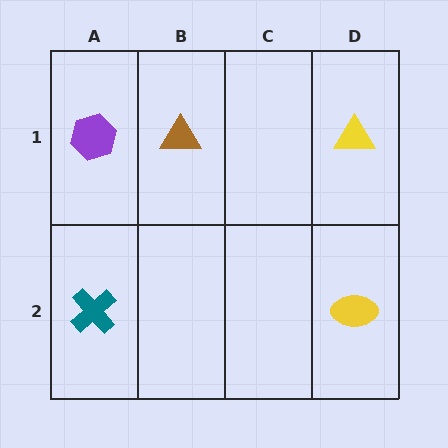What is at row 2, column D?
A yellow ellipse.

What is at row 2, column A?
A teal cross.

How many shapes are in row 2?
2 shapes.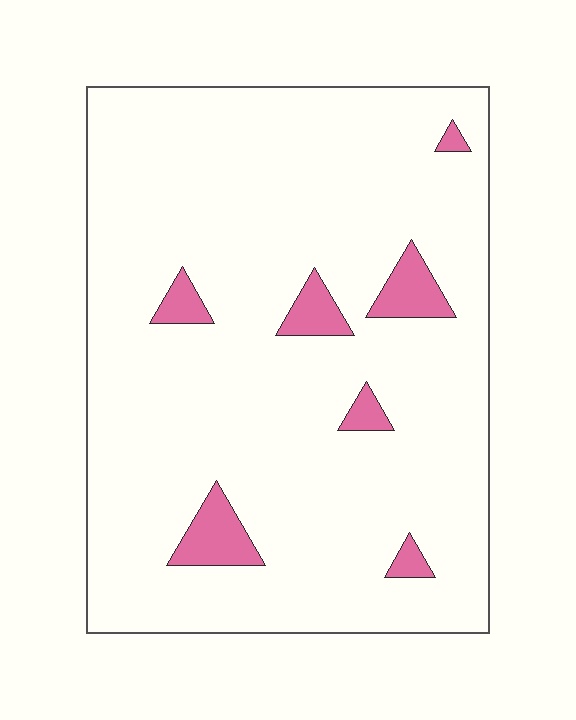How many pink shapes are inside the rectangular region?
7.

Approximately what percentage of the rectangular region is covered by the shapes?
Approximately 5%.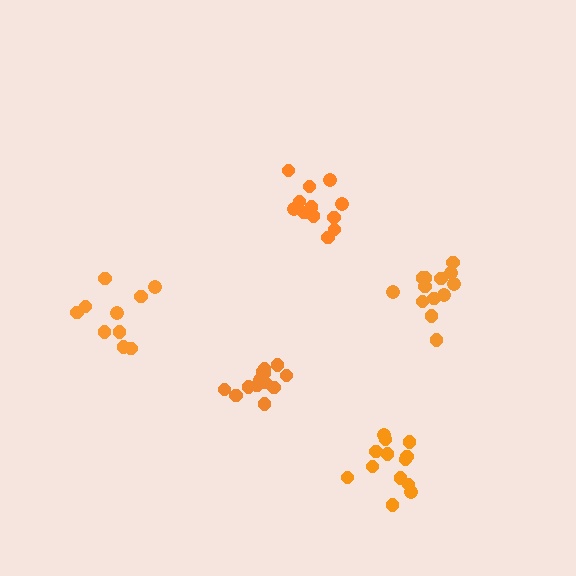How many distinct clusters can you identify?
There are 5 distinct clusters.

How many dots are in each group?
Group 1: 13 dots, Group 2: 13 dots, Group 3: 10 dots, Group 4: 13 dots, Group 5: 13 dots (62 total).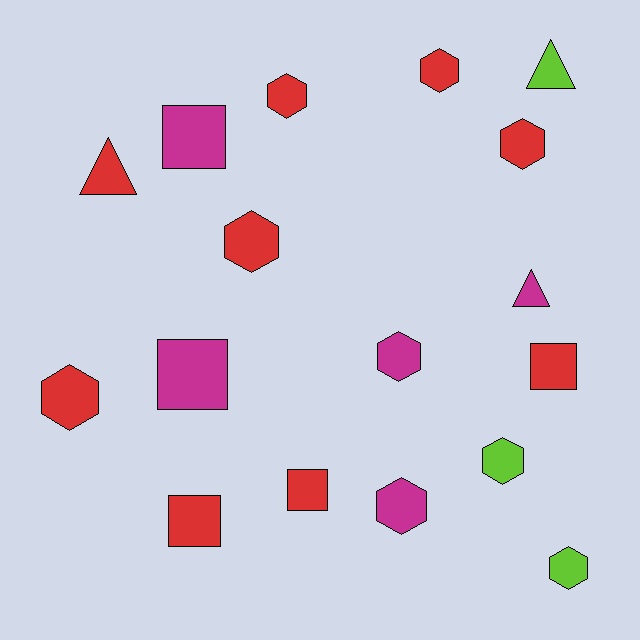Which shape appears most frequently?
Hexagon, with 9 objects.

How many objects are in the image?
There are 17 objects.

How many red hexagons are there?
There are 5 red hexagons.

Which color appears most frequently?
Red, with 9 objects.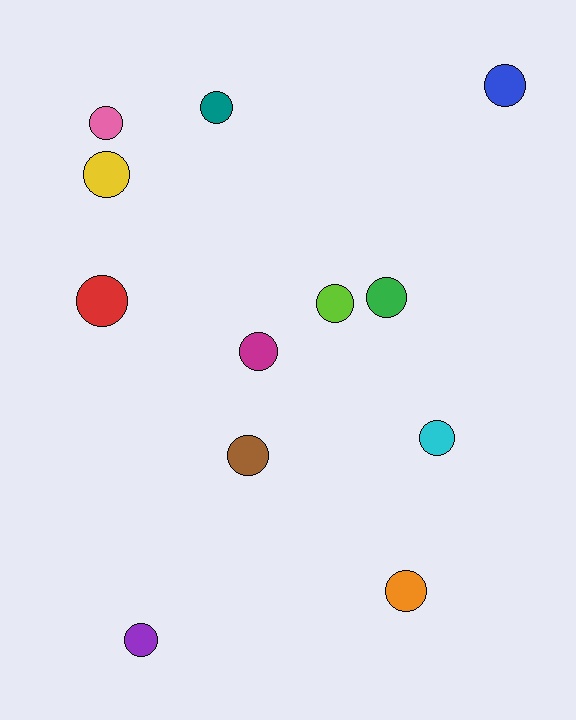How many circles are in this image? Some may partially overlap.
There are 12 circles.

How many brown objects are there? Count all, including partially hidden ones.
There is 1 brown object.